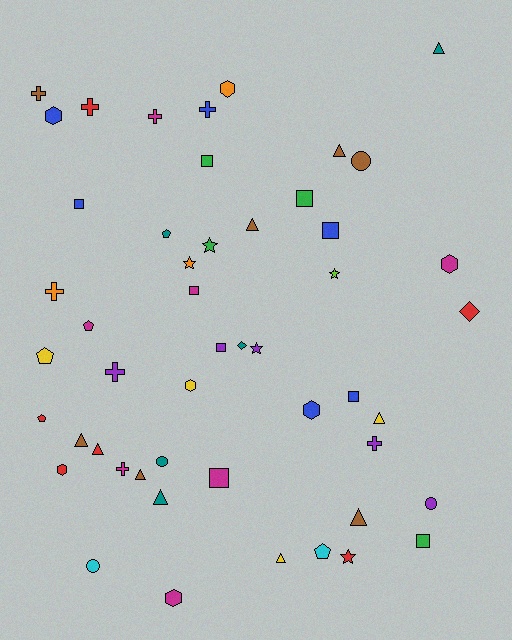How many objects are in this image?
There are 50 objects.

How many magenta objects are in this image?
There are 7 magenta objects.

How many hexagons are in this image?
There are 7 hexagons.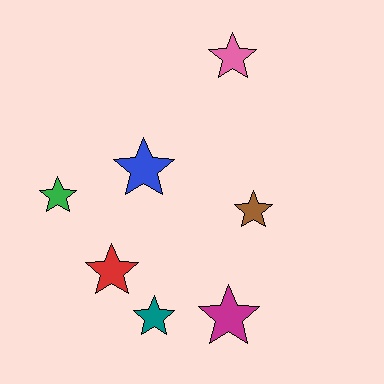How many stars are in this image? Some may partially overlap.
There are 7 stars.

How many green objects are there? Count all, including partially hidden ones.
There is 1 green object.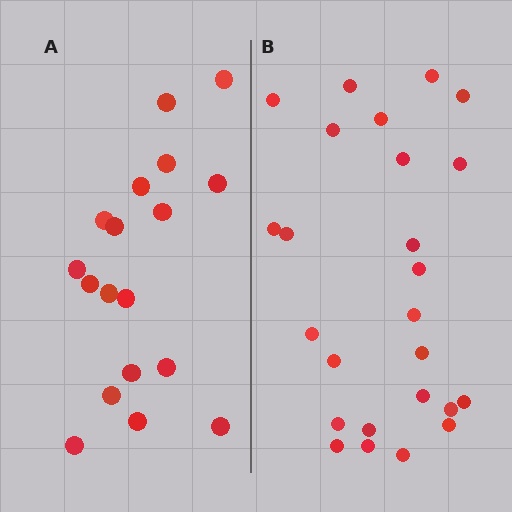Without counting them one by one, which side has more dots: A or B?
Region B (the right region) has more dots.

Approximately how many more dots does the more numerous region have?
Region B has roughly 8 or so more dots than region A.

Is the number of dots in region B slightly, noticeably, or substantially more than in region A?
Region B has noticeably more, but not dramatically so. The ratio is roughly 1.4 to 1.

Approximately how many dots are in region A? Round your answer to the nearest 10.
About 20 dots. (The exact count is 18, which rounds to 20.)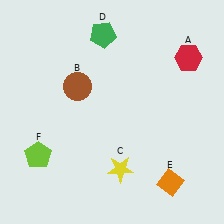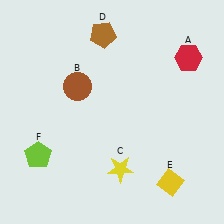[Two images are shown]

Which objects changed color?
D changed from green to brown. E changed from orange to yellow.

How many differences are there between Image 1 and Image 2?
There are 2 differences between the two images.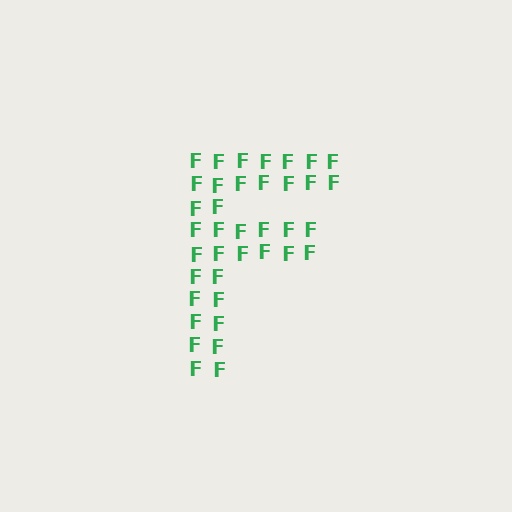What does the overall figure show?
The overall figure shows the letter F.